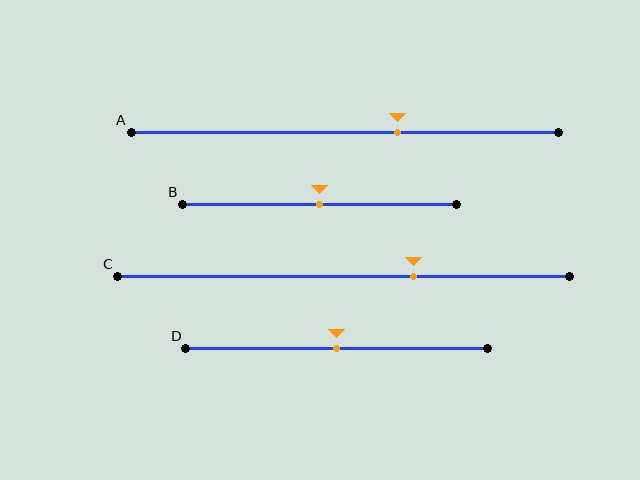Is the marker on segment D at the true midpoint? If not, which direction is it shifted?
Yes, the marker on segment D is at the true midpoint.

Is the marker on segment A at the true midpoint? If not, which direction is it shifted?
No, the marker on segment A is shifted to the right by about 12% of the segment length.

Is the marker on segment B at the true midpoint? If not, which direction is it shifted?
Yes, the marker on segment B is at the true midpoint.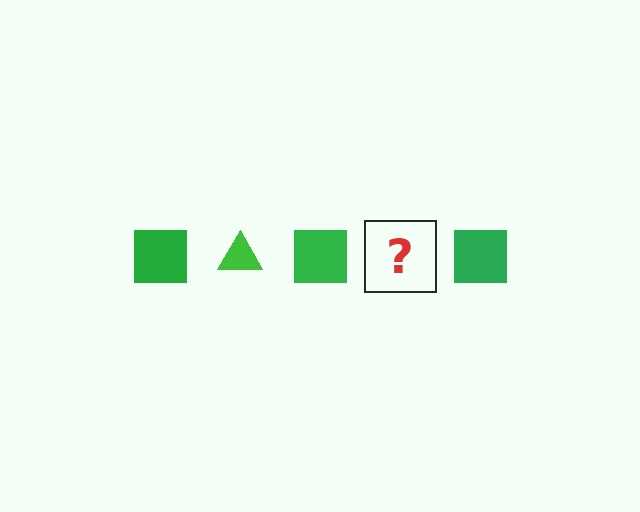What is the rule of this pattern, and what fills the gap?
The rule is that the pattern cycles through square, triangle shapes in green. The gap should be filled with a green triangle.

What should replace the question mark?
The question mark should be replaced with a green triangle.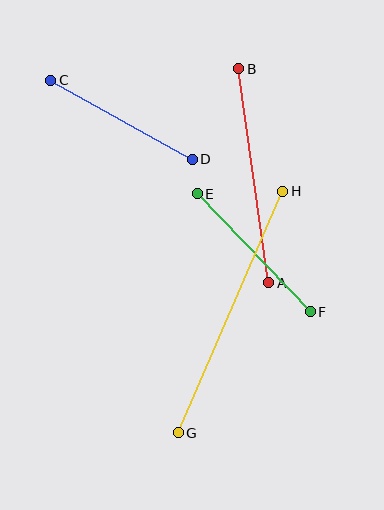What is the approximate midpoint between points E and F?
The midpoint is at approximately (254, 253) pixels.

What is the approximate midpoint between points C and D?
The midpoint is at approximately (122, 120) pixels.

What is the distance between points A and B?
The distance is approximately 216 pixels.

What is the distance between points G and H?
The distance is approximately 263 pixels.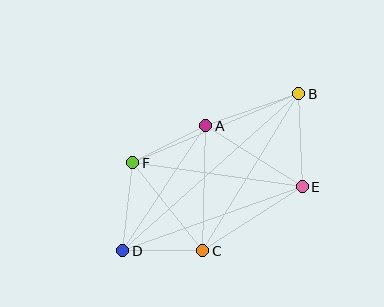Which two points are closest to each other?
Points C and D are closest to each other.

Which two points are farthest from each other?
Points B and D are farthest from each other.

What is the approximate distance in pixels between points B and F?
The distance between B and F is approximately 179 pixels.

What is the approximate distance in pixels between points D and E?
The distance between D and E is approximately 191 pixels.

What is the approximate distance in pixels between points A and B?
The distance between A and B is approximately 98 pixels.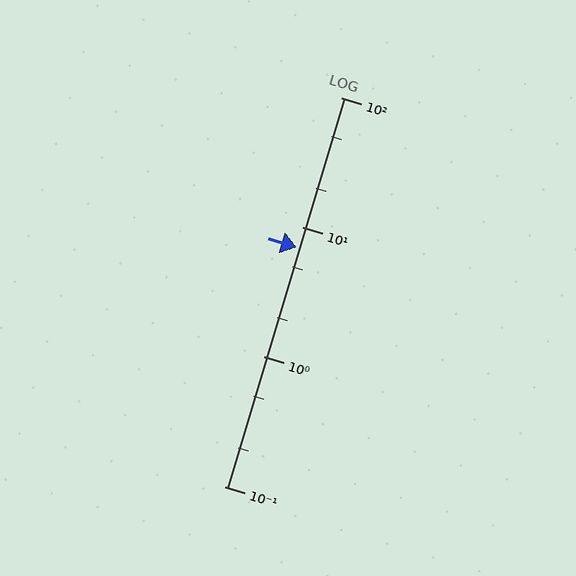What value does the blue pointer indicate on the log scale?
The pointer indicates approximately 7.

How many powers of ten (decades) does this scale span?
The scale spans 3 decades, from 0.1 to 100.